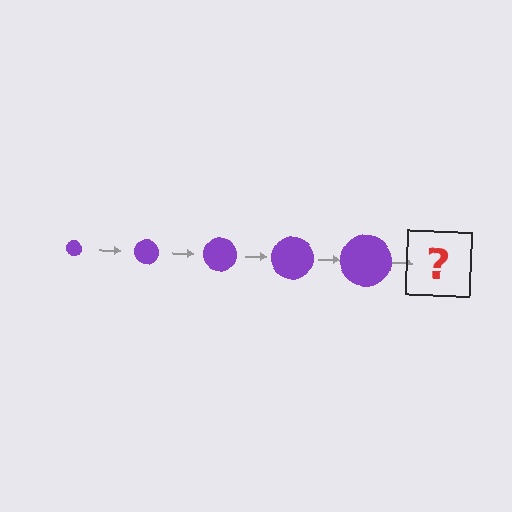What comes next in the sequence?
The next element should be a purple circle, larger than the previous one.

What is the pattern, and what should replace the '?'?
The pattern is that the circle gets progressively larger each step. The '?' should be a purple circle, larger than the previous one.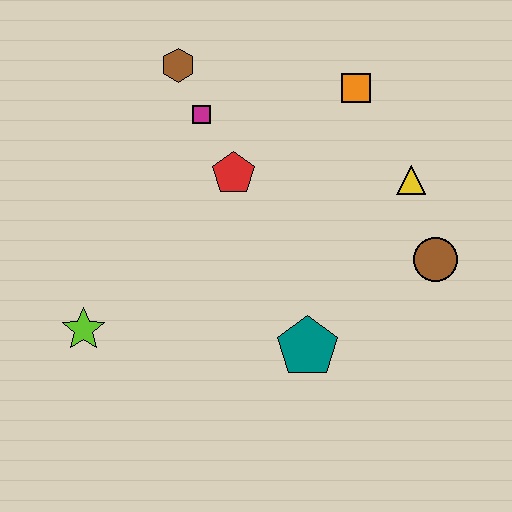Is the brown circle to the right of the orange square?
Yes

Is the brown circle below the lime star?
No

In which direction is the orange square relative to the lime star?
The orange square is to the right of the lime star.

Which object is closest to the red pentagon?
The magenta square is closest to the red pentagon.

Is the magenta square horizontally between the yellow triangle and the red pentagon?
No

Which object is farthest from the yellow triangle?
The lime star is farthest from the yellow triangle.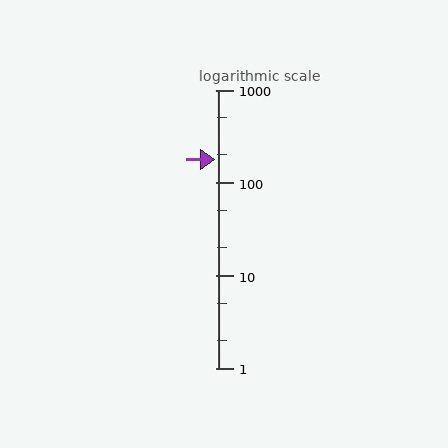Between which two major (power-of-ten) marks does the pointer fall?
The pointer is between 100 and 1000.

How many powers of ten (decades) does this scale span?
The scale spans 3 decades, from 1 to 1000.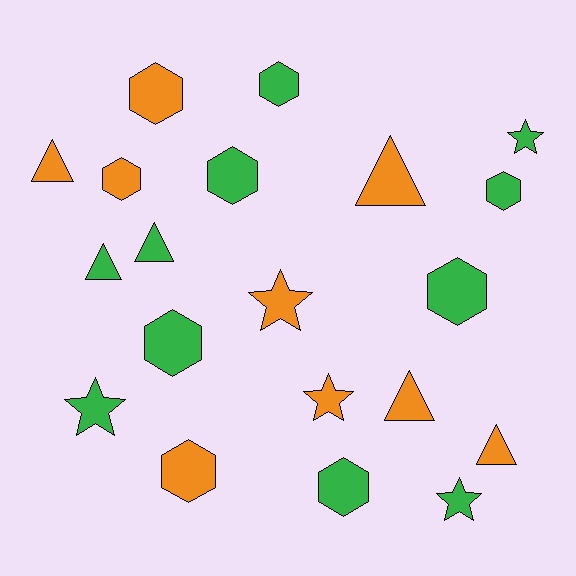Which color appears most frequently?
Green, with 11 objects.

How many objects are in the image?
There are 20 objects.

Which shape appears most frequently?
Hexagon, with 9 objects.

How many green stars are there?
There are 3 green stars.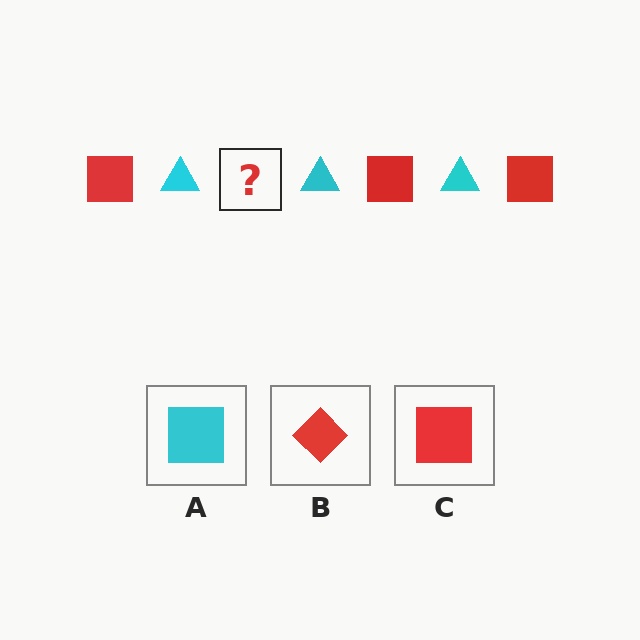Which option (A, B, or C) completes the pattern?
C.